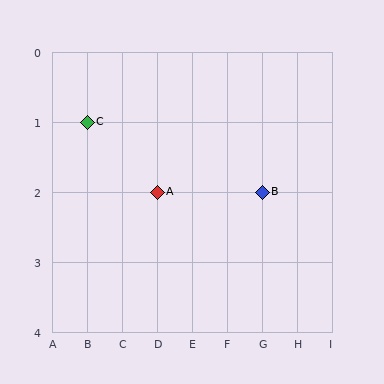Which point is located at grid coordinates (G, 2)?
Point B is at (G, 2).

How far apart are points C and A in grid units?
Points C and A are 2 columns and 1 row apart (about 2.2 grid units diagonally).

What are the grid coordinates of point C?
Point C is at grid coordinates (B, 1).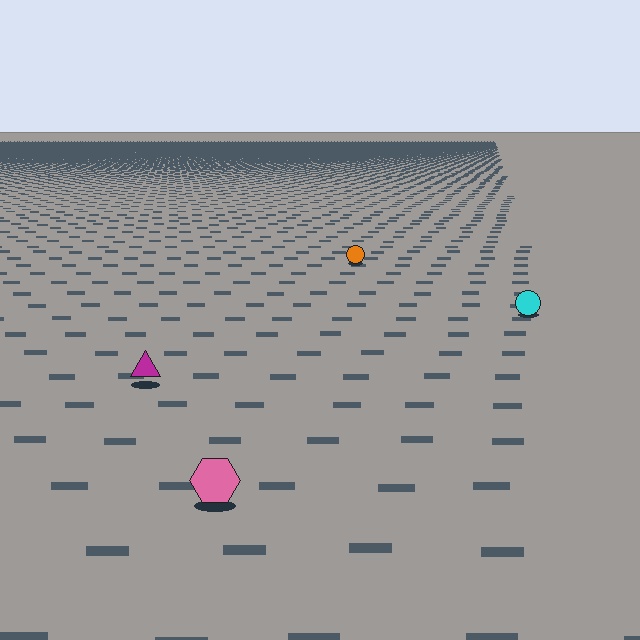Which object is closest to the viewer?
The pink hexagon is closest. The texture marks near it are larger and more spread out.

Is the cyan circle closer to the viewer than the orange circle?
Yes. The cyan circle is closer — you can tell from the texture gradient: the ground texture is coarser near it.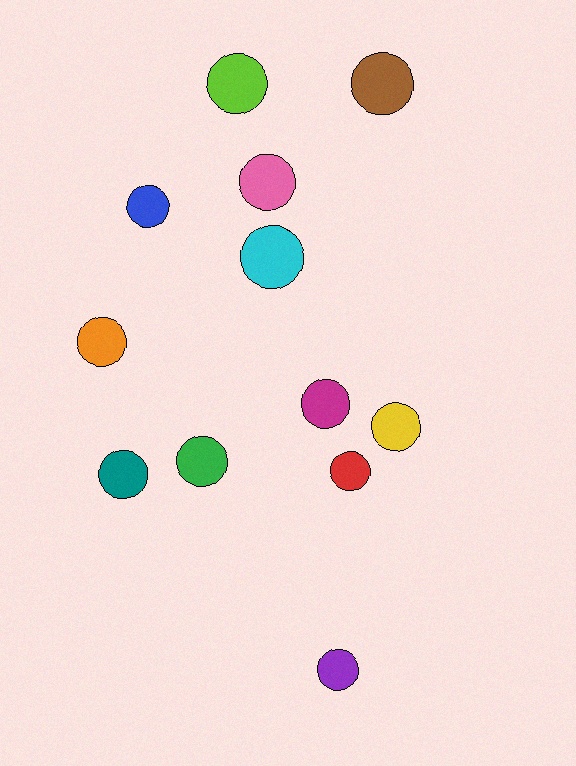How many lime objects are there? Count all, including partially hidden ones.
There is 1 lime object.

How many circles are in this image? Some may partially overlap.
There are 12 circles.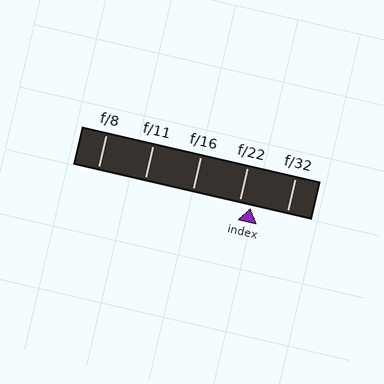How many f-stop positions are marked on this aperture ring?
There are 5 f-stop positions marked.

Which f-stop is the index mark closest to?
The index mark is closest to f/22.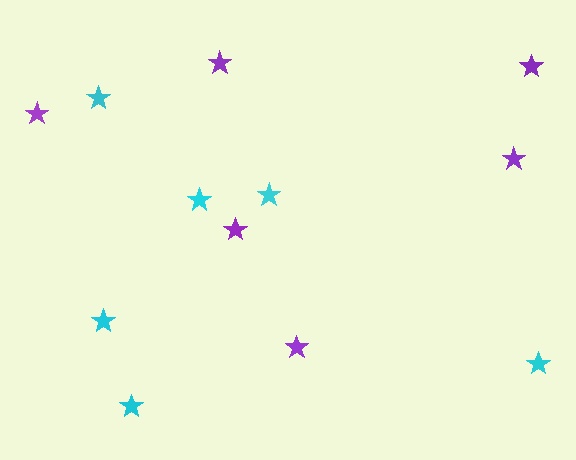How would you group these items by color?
There are 2 groups: one group of purple stars (6) and one group of cyan stars (6).